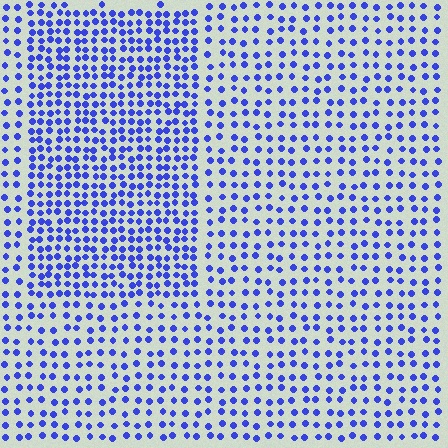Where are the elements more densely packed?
The elements are more densely packed inside the rectangle boundary.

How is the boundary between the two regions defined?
The boundary is defined by a change in element density (approximately 1.8x ratio). All elements are the same color, size, and shape.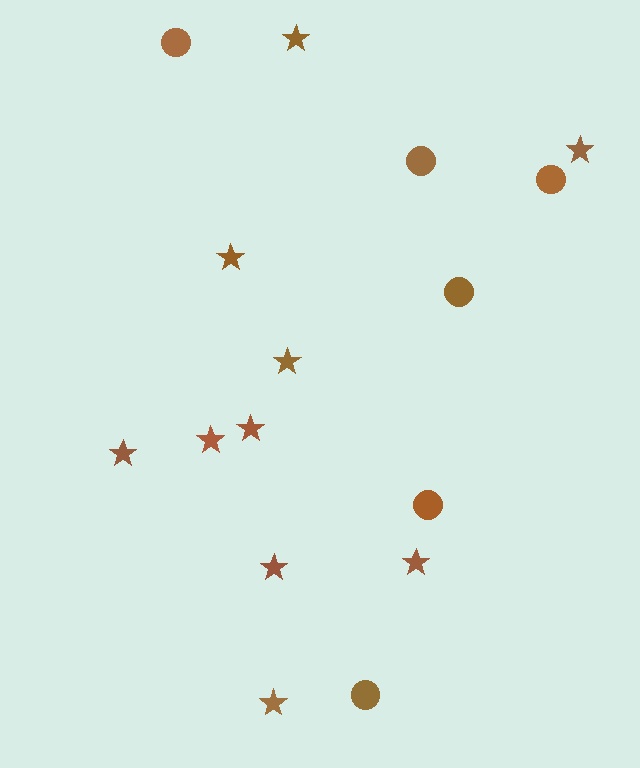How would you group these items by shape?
There are 2 groups: one group of circles (6) and one group of stars (10).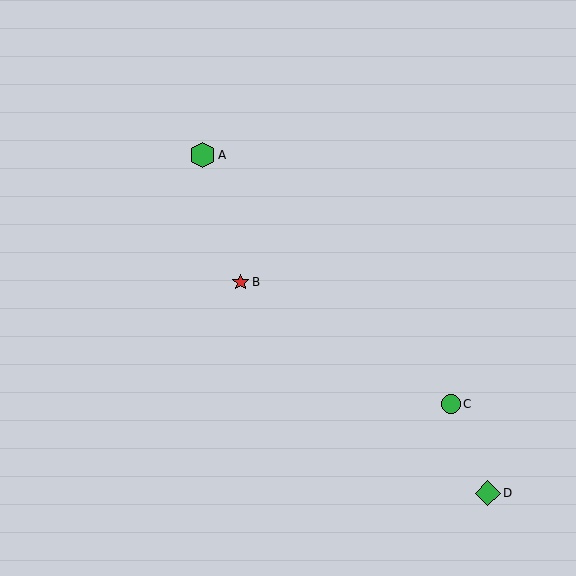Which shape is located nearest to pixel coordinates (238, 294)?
The red star (labeled B) at (241, 282) is nearest to that location.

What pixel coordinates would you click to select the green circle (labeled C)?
Click at (451, 404) to select the green circle C.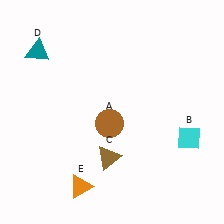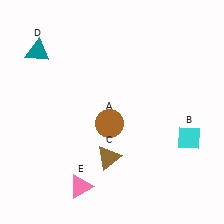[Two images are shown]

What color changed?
The triangle (E) changed from orange in Image 1 to pink in Image 2.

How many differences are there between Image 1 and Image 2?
There is 1 difference between the two images.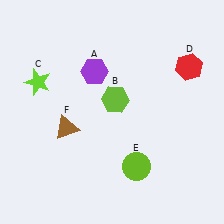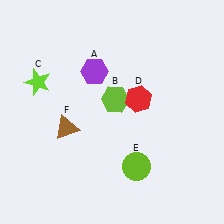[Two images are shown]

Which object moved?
The red hexagon (D) moved left.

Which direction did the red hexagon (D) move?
The red hexagon (D) moved left.